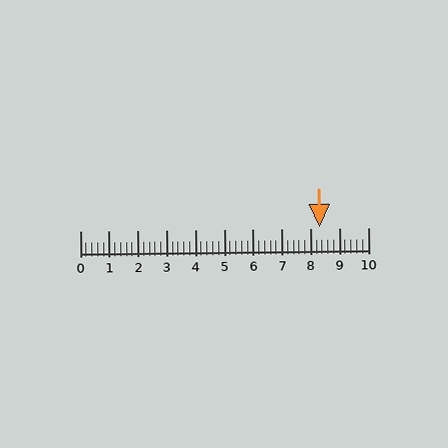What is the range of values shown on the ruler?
The ruler shows values from 0 to 10.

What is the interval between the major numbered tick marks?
The major tick marks are spaced 1 units apart.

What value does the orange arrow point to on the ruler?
The orange arrow points to approximately 8.3.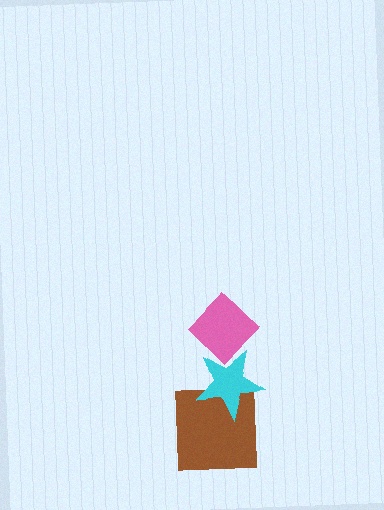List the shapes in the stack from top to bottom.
From top to bottom: the pink diamond, the cyan star, the brown square.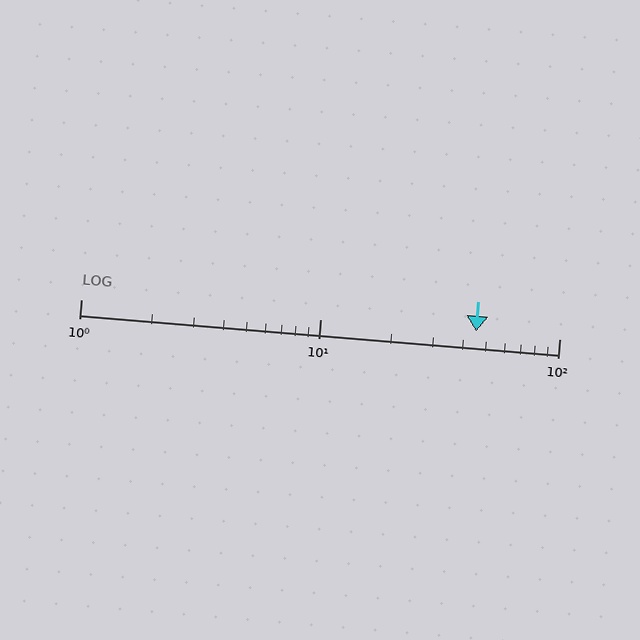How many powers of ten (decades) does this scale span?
The scale spans 2 decades, from 1 to 100.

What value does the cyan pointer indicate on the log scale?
The pointer indicates approximately 45.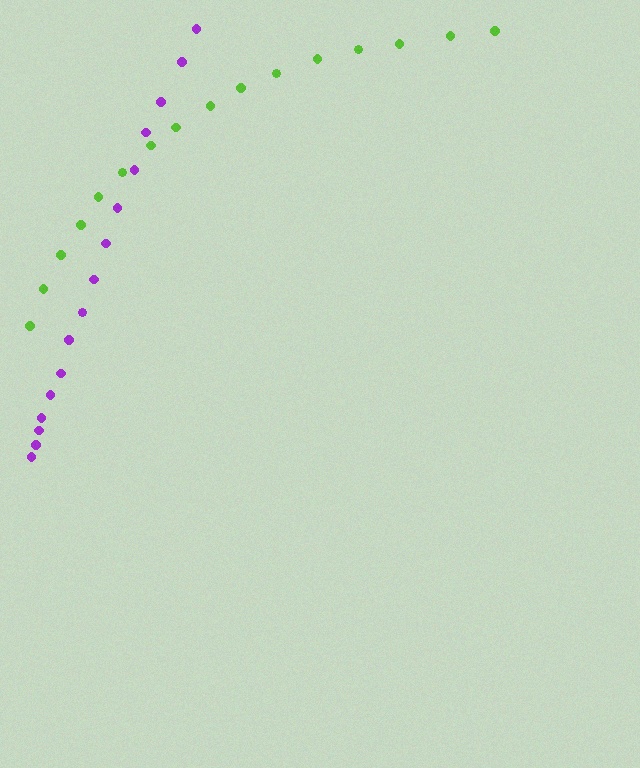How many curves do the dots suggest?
There are 2 distinct paths.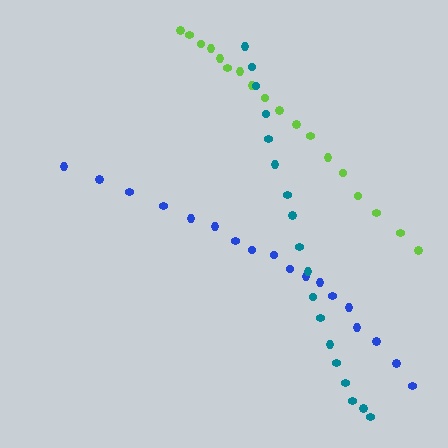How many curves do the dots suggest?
There are 3 distinct paths.